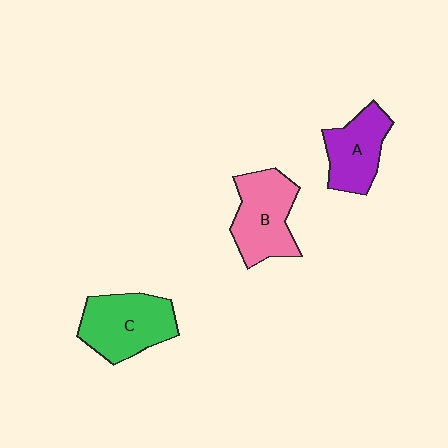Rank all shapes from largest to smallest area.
From largest to smallest: C (green), B (pink), A (purple).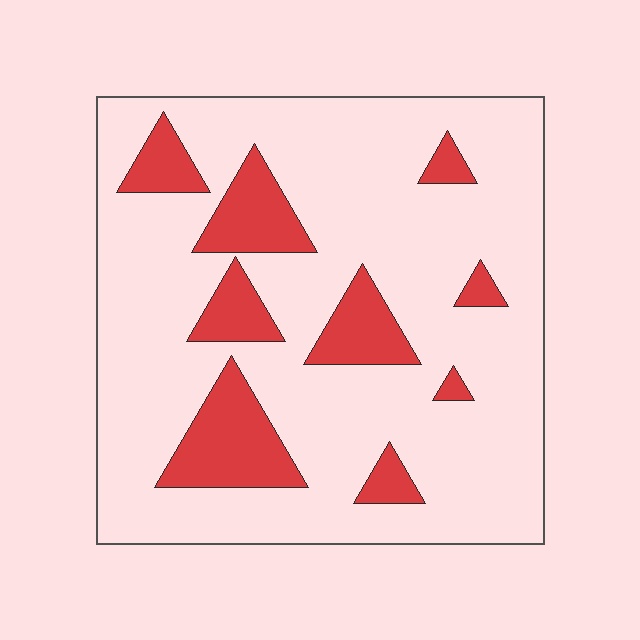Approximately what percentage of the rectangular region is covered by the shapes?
Approximately 20%.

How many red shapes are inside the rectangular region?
9.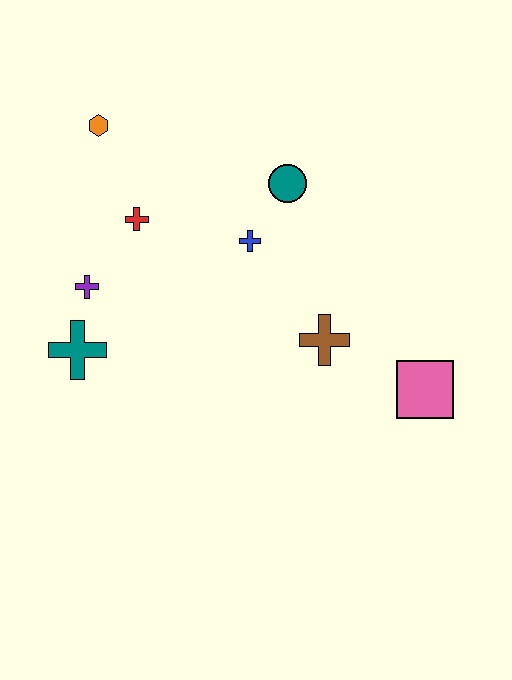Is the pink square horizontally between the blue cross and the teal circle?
No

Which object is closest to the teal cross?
The purple cross is closest to the teal cross.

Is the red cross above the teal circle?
No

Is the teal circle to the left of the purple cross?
No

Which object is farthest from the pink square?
The orange hexagon is farthest from the pink square.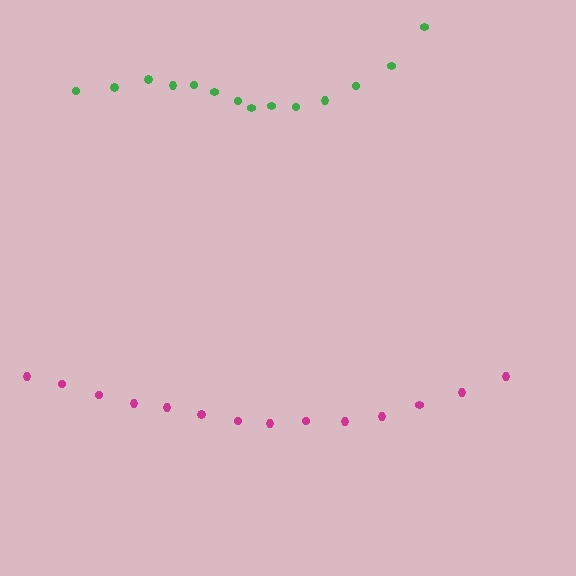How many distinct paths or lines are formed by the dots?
There are 2 distinct paths.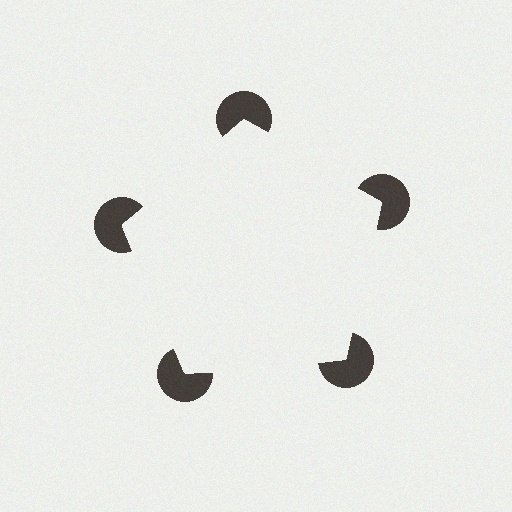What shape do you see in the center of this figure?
An illusory pentagon — its edges are inferred from the aligned wedge cuts in the pac-man discs, not physically drawn.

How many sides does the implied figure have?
5 sides.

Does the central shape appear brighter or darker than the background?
It typically appears slightly brighter than the background, even though no actual brightness change is drawn.